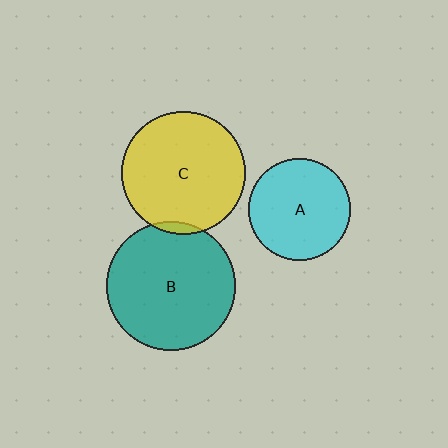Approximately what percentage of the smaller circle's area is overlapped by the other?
Approximately 5%.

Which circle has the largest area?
Circle B (teal).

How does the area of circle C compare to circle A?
Approximately 1.4 times.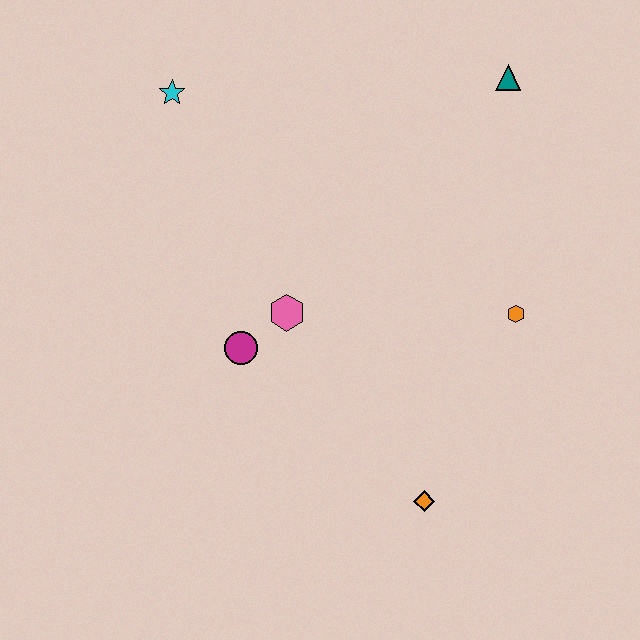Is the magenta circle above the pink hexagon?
No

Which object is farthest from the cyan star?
The orange diamond is farthest from the cyan star.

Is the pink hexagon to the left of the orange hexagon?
Yes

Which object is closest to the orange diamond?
The orange hexagon is closest to the orange diamond.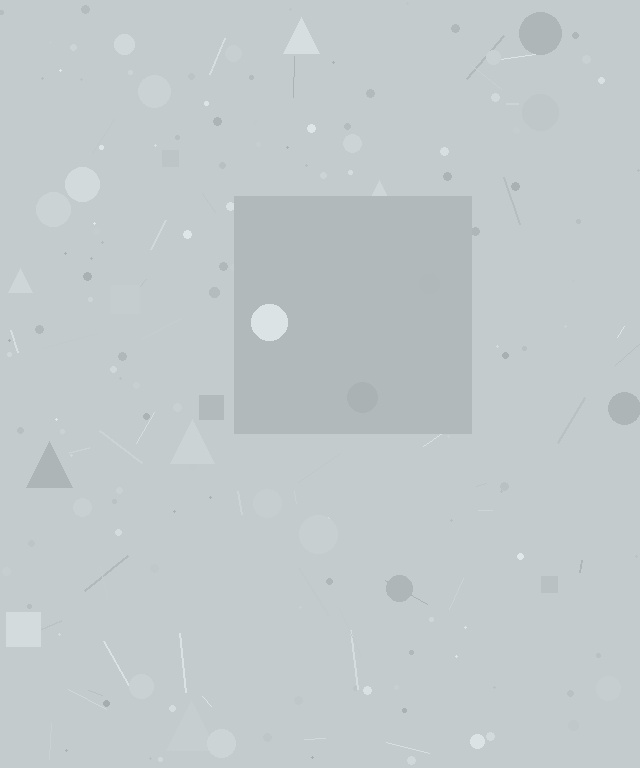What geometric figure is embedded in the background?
A square is embedded in the background.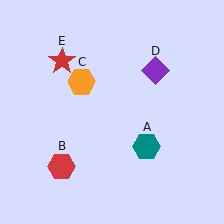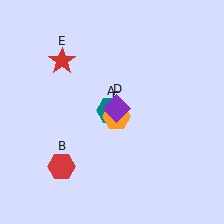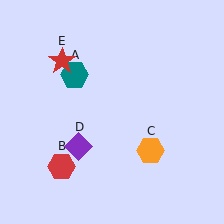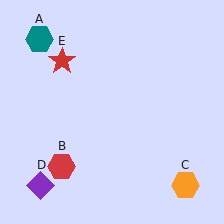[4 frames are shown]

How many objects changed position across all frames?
3 objects changed position: teal hexagon (object A), orange hexagon (object C), purple diamond (object D).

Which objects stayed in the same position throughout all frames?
Red hexagon (object B) and red star (object E) remained stationary.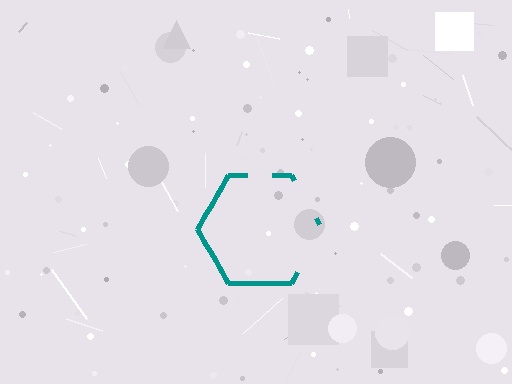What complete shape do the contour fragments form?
The contour fragments form a hexagon.